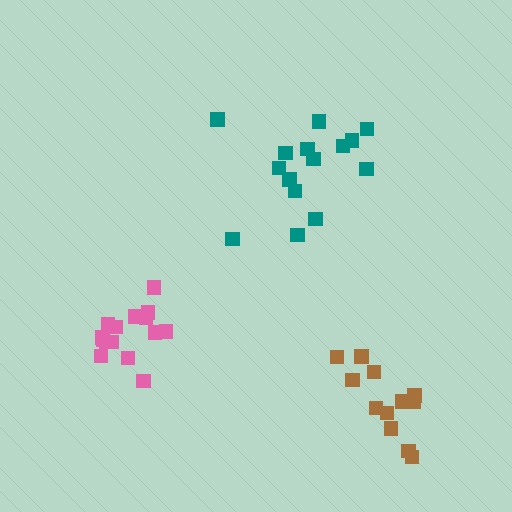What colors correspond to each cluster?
The clusters are colored: pink, brown, teal.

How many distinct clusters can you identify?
There are 3 distinct clusters.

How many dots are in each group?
Group 1: 15 dots, Group 2: 12 dots, Group 3: 15 dots (42 total).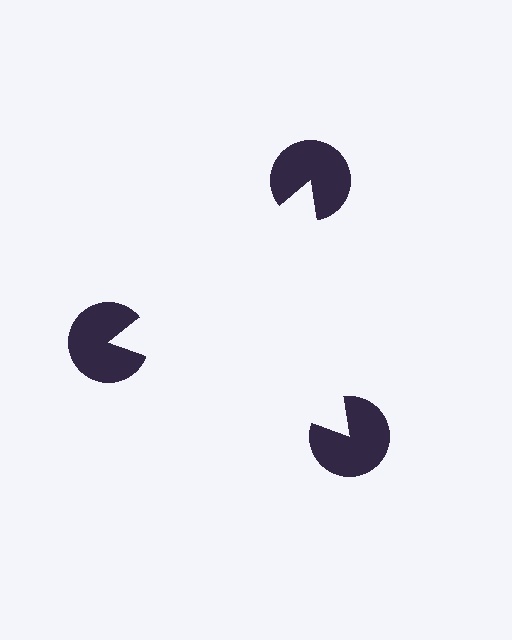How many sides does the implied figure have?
3 sides.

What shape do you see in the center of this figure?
An illusory triangle — its edges are inferred from the aligned wedge cuts in the pac-man discs, not physically drawn.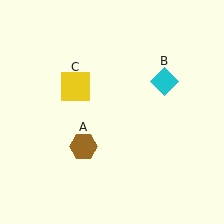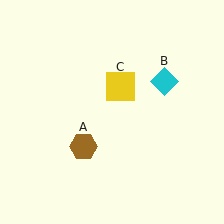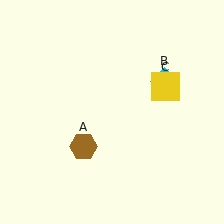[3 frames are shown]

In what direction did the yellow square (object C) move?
The yellow square (object C) moved right.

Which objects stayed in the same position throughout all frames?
Brown hexagon (object A) and cyan diamond (object B) remained stationary.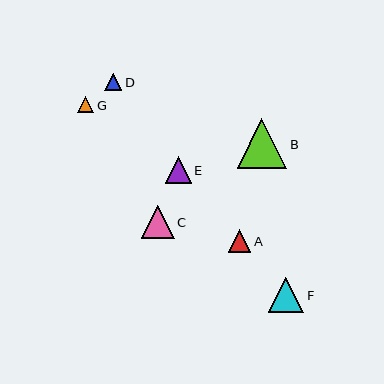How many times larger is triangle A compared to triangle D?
Triangle A is approximately 1.3 times the size of triangle D.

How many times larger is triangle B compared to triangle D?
Triangle B is approximately 2.9 times the size of triangle D.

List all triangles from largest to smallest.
From largest to smallest: B, F, C, E, A, D, G.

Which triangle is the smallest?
Triangle G is the smallest with a size of approximately 16 pixels.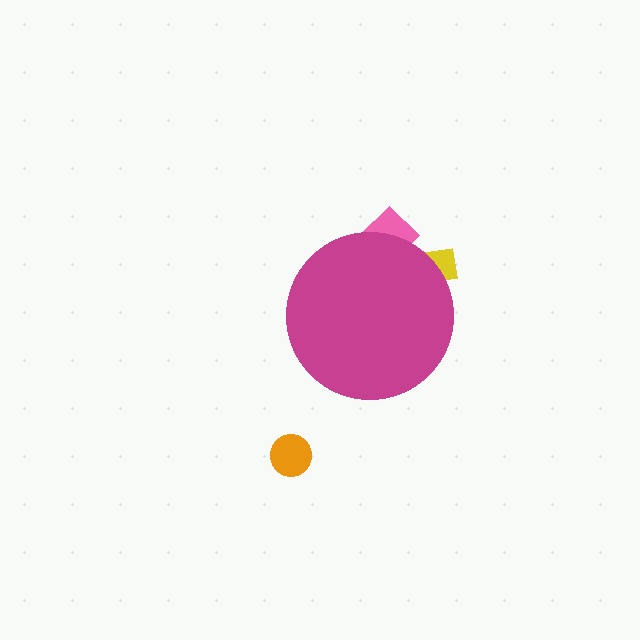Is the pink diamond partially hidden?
Yes, the pink diamond is partially hidden behind the magenta circle.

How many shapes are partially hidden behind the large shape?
2 shapes are partially hidden.